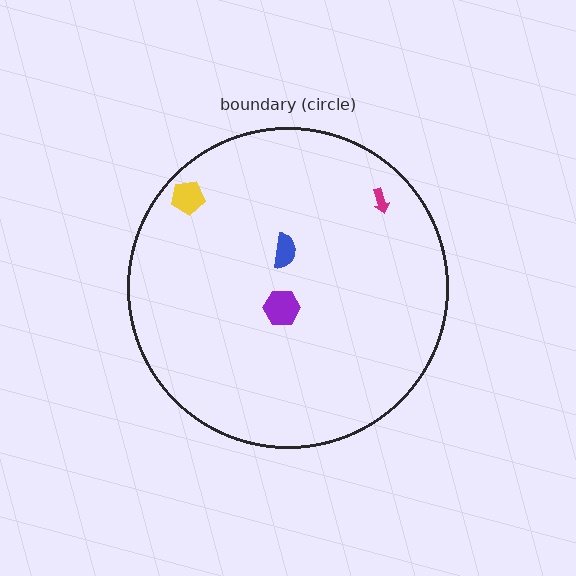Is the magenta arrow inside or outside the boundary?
Inside.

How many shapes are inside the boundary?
4 inside, 0 outside.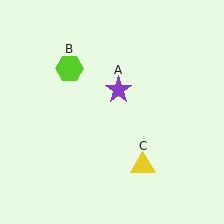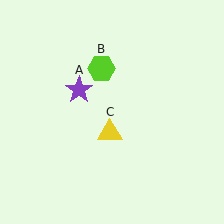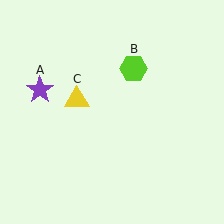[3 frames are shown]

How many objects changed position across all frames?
3 objects changed position: purple star (object A), lime hexagon (object B), yellow triangle (object C).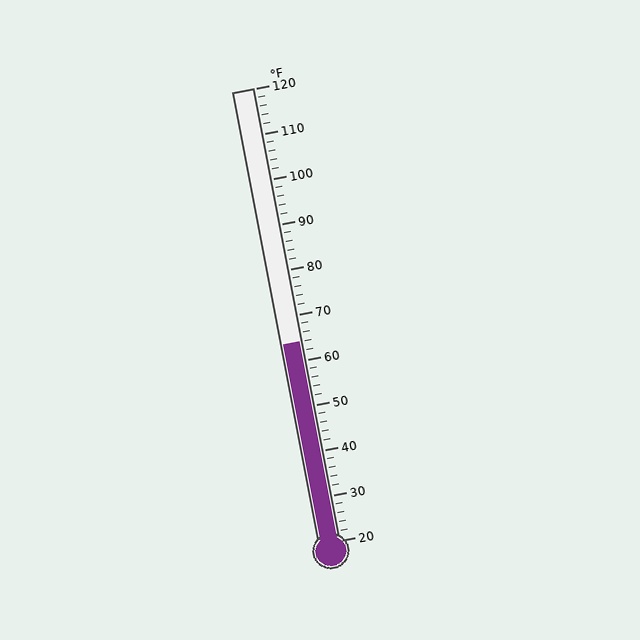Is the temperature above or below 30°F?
The temperature is above 30°F.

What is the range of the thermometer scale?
The thermometer scale ranges from 20°F to 120°F.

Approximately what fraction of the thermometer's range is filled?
The thermometer is filled to approximately 45% of its range.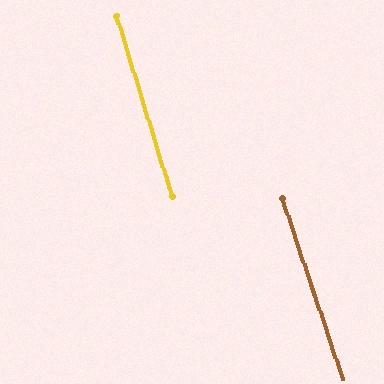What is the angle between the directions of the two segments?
Approximately 1 degree.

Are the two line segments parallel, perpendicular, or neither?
Parallel — their directions differ by only 1.3°.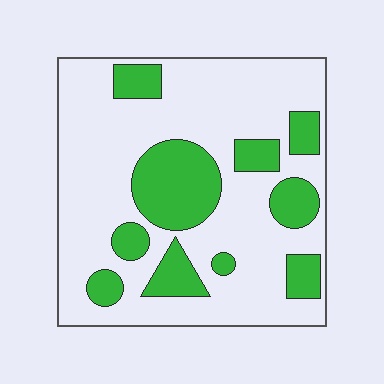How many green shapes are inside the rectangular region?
10.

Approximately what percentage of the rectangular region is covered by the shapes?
Approximately 25%.